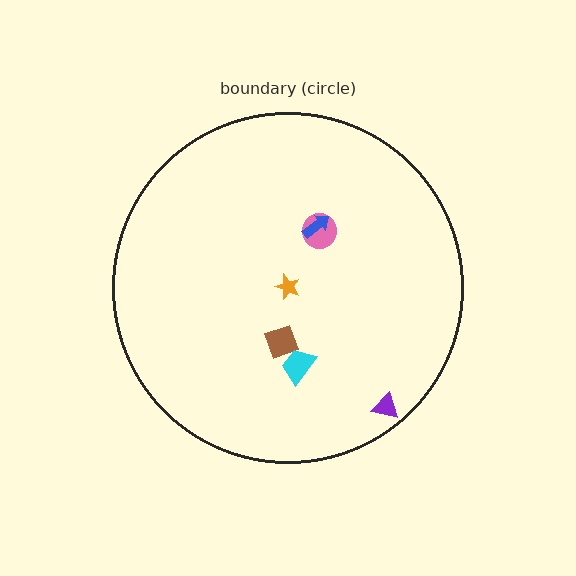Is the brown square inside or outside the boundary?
Inside.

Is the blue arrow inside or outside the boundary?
Inside.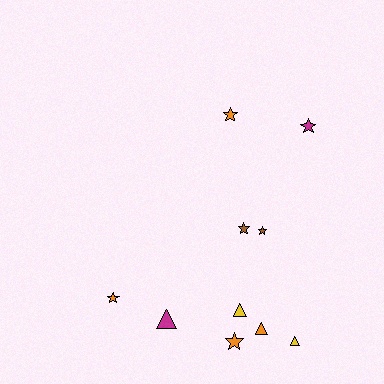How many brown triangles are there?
There are no brown triangles.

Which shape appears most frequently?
Star, with 6 objects.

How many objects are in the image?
There are 10 objects.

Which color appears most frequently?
Orange, with 4 objects.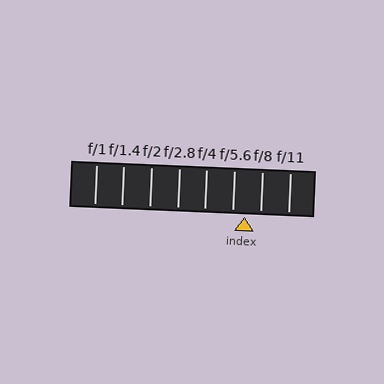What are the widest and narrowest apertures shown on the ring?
The widest aperture shown is f/1 and the narrowest is f/11.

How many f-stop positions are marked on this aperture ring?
There are 8 f-stop positions marked.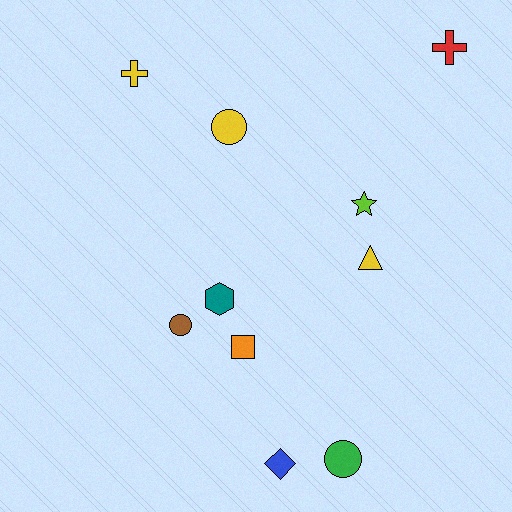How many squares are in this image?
There is 1 square.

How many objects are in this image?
There are 10 objects.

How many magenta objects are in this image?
There are no magenta objects.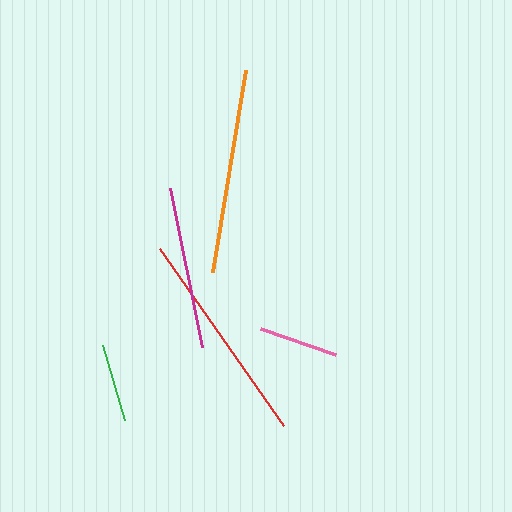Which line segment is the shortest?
The green line is the shortest at approximately 78 pixels.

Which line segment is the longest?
The red line is the longest at approximately 216 pixels.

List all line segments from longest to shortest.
From longest to shortest: red, orange, magenta, pink, green.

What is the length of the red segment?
The red segment is approximately 216 pixels long.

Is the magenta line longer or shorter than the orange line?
The orange line is longer than the magenta line.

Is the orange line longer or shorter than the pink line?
The orange line is longer than the pink line.